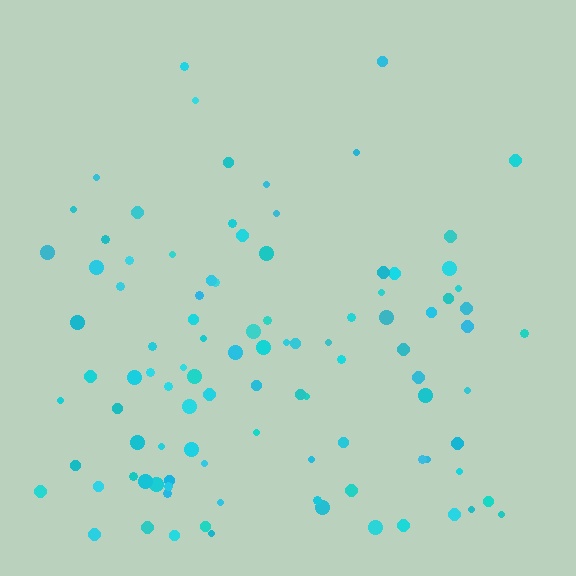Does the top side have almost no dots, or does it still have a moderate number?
Still a moderate number, just noticeably fewer than the bottom.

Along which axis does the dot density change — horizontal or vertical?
Vertical.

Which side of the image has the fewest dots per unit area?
The top.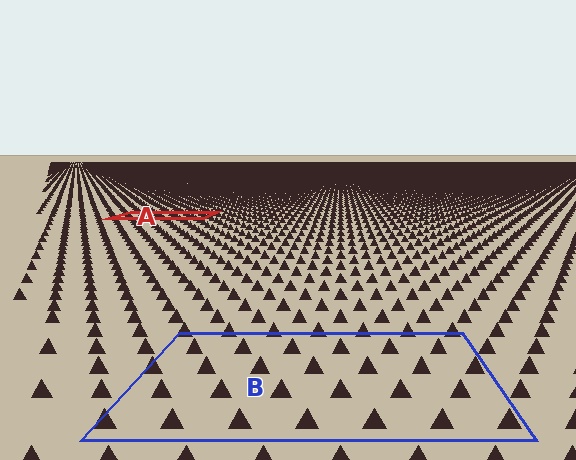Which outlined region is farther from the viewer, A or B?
Region A is farther from the viewer — the texture elements inside it appear smaller and more densely packed.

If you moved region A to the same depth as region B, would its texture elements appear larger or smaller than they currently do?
They would appear larger. At a closer depth, the same texture elements are projected at a bigger on-screen size.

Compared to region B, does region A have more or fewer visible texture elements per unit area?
Region A has more texture elements per unit area — they are packed more densely because it is farther away.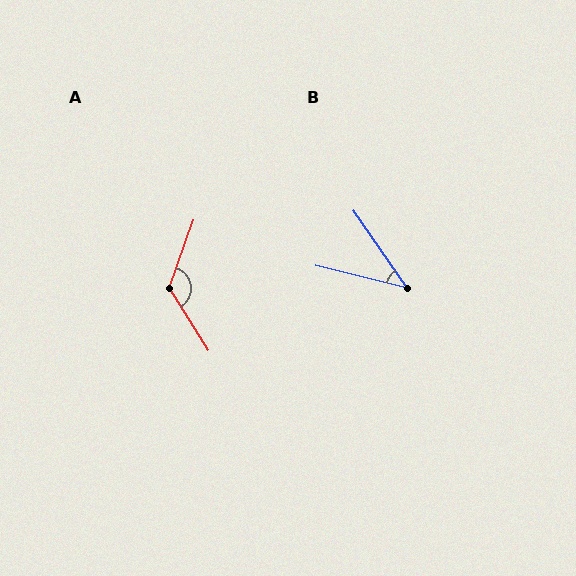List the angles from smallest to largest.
B (41°), A (128°).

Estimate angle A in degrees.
Approximately 128 degrees.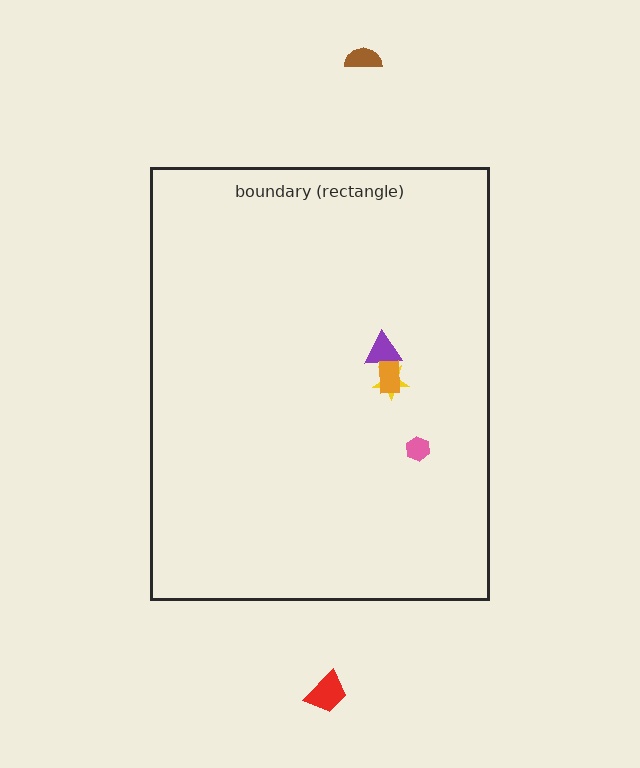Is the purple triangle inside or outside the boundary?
Inside.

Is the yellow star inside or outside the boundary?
Inside.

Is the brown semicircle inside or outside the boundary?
Outside.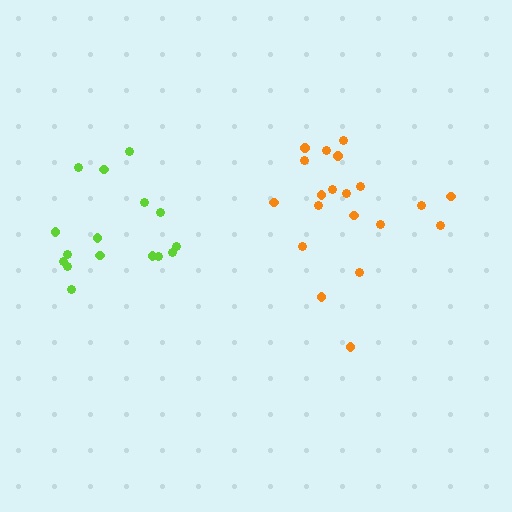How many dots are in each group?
Group 1: 16 dots, Group 2: 20 dots (36 total).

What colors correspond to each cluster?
The clusters are colored: lime, orange.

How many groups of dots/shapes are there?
There are 2 groups.